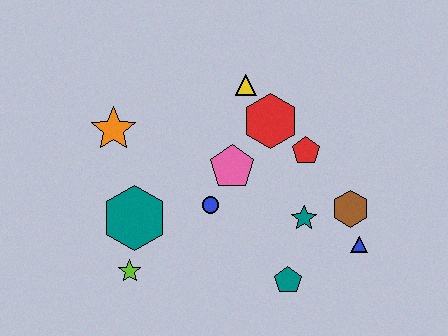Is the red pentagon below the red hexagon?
Yes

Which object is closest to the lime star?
The teal hexagon is closest to the lime star.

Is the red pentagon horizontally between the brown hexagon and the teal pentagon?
Yes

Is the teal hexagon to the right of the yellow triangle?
No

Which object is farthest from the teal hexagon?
The blue triangle is farthest from the teal hexagon.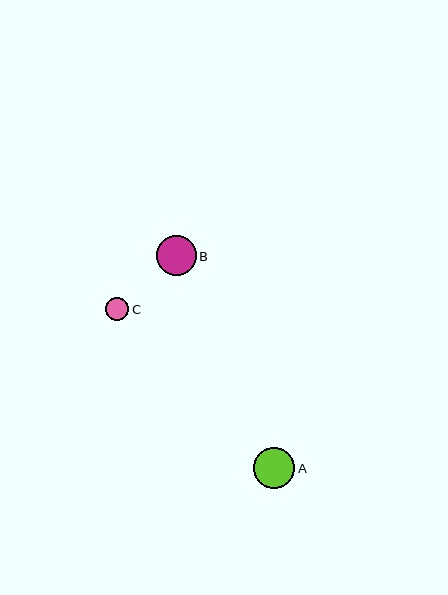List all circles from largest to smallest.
From largest to smallest: A, B, C.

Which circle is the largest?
Circle A is the largest with a size of approximately 41 pixels.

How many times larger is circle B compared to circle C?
Circle B is approximately 1.7 times the size of circle C.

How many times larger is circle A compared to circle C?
Circle A is approximately 1.8 times the size of circle C.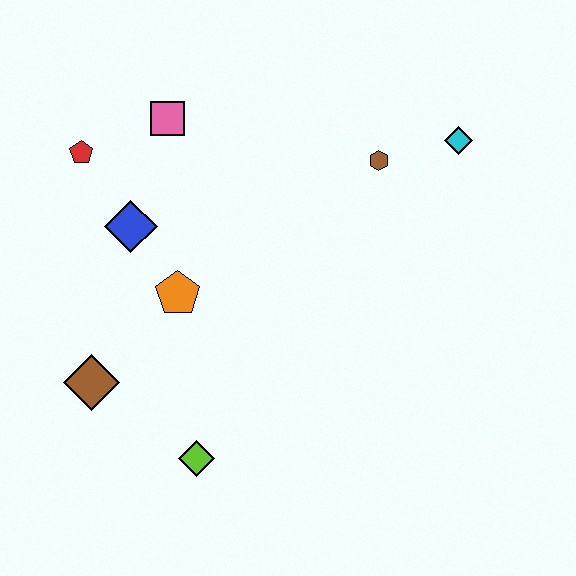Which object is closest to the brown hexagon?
The cyan diamond is closest to the brown hexagon.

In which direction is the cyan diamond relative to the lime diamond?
The cyan diamond is above the lime diamond.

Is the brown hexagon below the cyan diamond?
Yes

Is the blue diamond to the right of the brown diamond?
Yes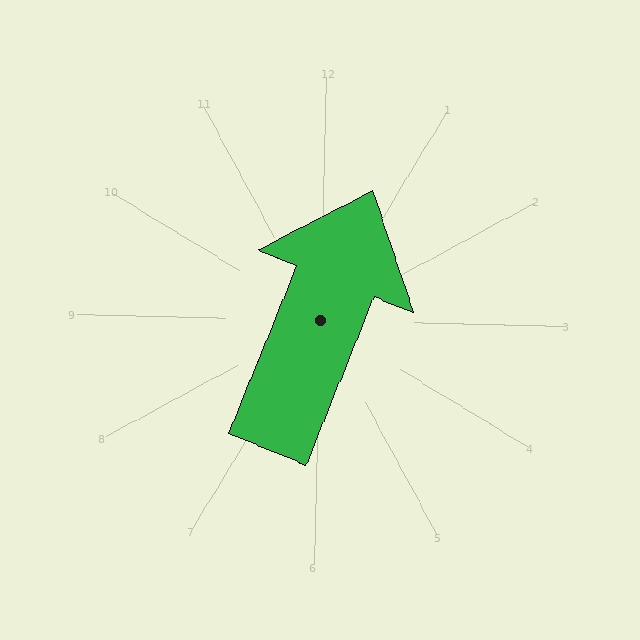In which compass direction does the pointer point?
North.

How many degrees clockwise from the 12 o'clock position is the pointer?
Approximately 21 degrees.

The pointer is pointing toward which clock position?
Roughly 1 o'clock.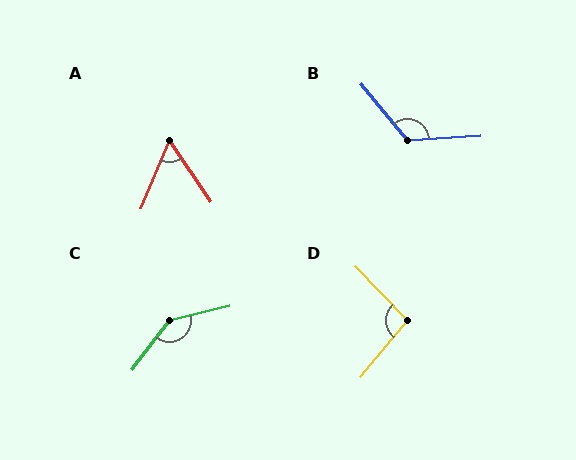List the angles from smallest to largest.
A (57°), D (97°), B (126°), C (140°).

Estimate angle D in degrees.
Approximately 97 degrees.